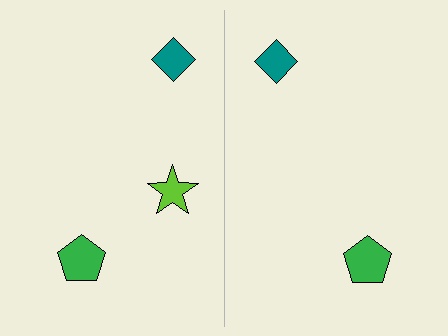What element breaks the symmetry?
A lime star is missing from the right side.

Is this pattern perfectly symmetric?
No, the pattern is not perfectly symmetric. A lime star is missing from the right side.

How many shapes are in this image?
There are 5 shapes in this image.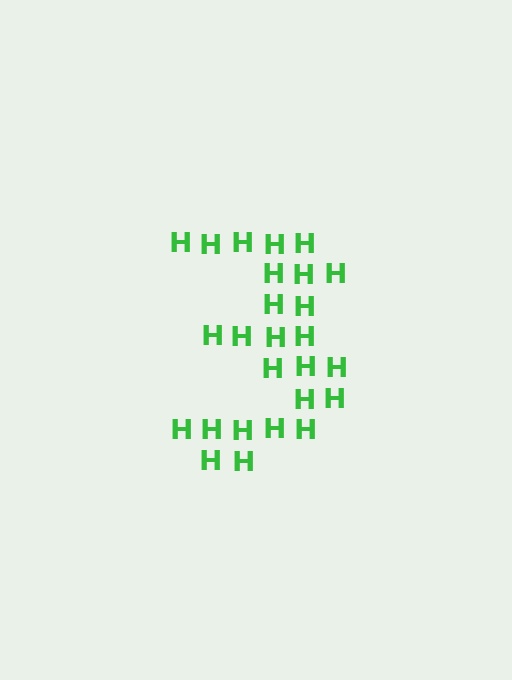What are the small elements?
The small elements are letter H's.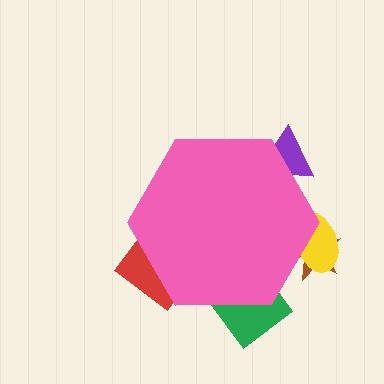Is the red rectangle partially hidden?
Yes, the red rectangle is partially hidden behind the pink hexagon.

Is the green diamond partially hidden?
Yes, the green diamond is partially hidden behind the pink hexagon.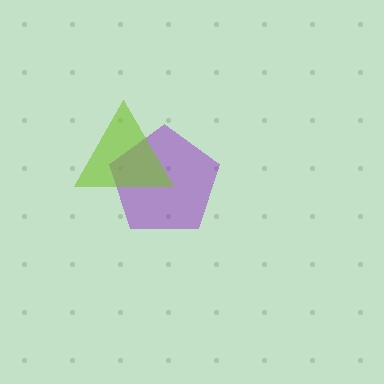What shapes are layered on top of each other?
The layered shapes are: a purple pentagon, a lime triangle.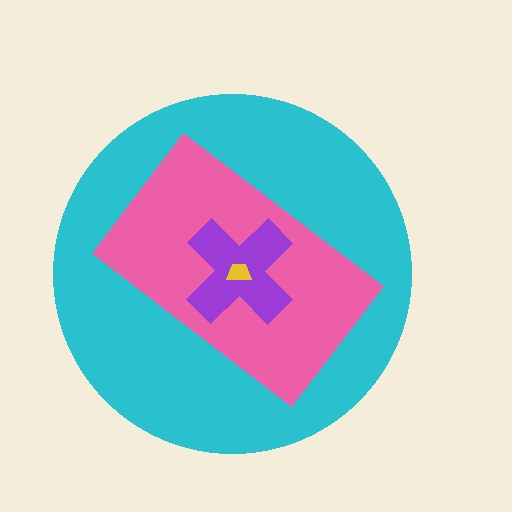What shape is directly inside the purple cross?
The yellow trapezoid.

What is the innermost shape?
The yellow trapezoid.